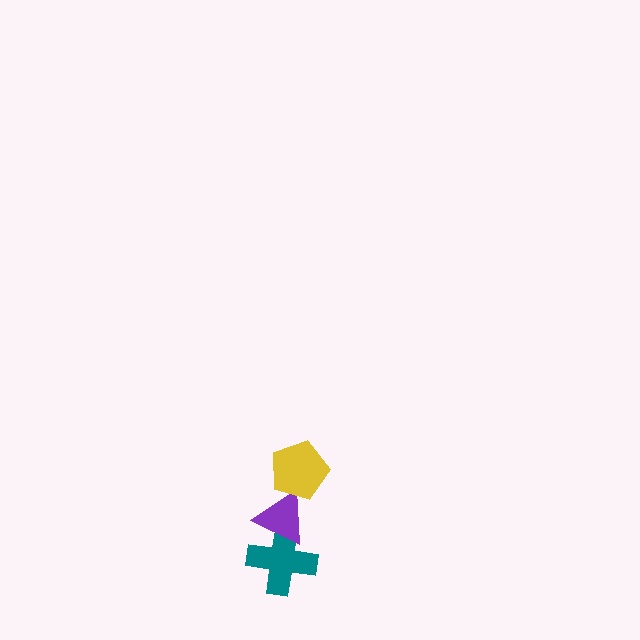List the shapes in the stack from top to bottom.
From top to bottom: the yellow pentagon, the purple triangle, the teal cross.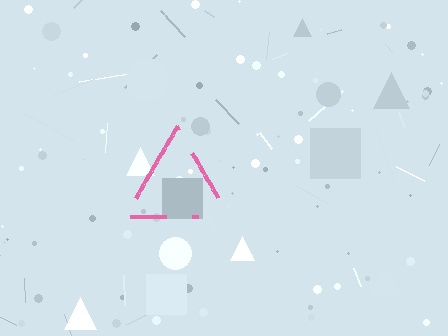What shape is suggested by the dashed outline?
The dashed outline suggests a triangle.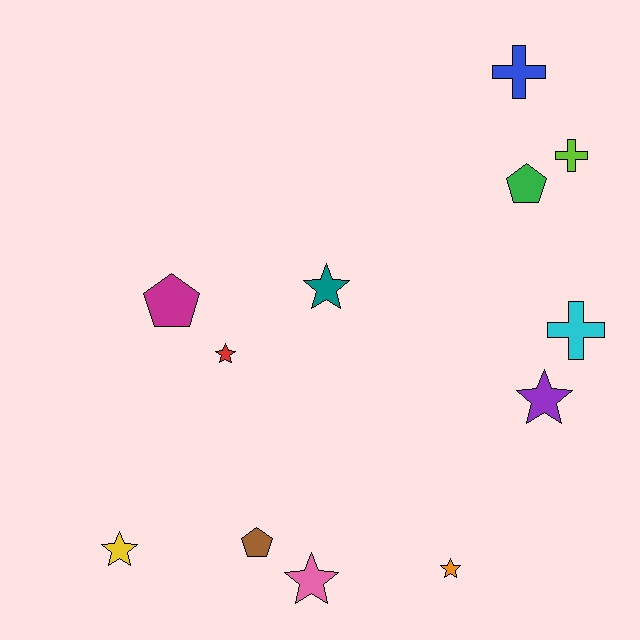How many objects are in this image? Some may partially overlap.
There are 12 objects.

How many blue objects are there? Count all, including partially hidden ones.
There is 1 blue object.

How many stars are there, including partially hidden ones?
There are 6 stars.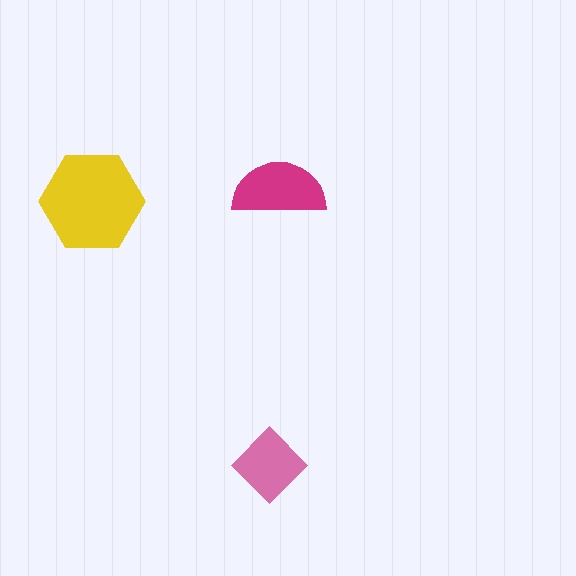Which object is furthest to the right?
The magenta semicircle is rightmost.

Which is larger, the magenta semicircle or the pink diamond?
The magenta semicircle.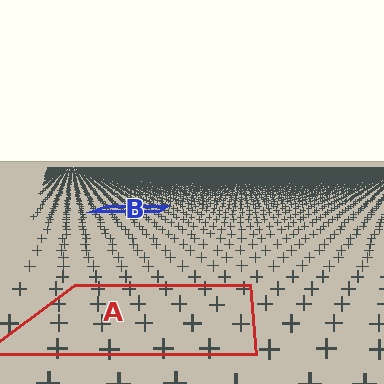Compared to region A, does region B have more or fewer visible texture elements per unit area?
Region B has more texture elements per unit area — they are packed more densely because it is farther away.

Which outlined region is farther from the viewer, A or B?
Region B is farther from the viewer — the texture elements inside it appear smaller and more densely packed.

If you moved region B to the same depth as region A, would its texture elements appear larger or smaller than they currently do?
They would appear larger. At a closer depth, the same texture elements are projected at a bigger on-screen size.